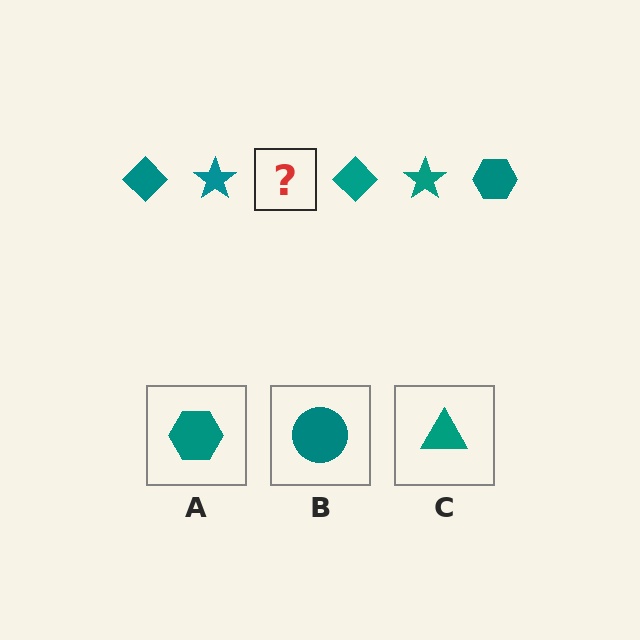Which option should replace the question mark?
Option A.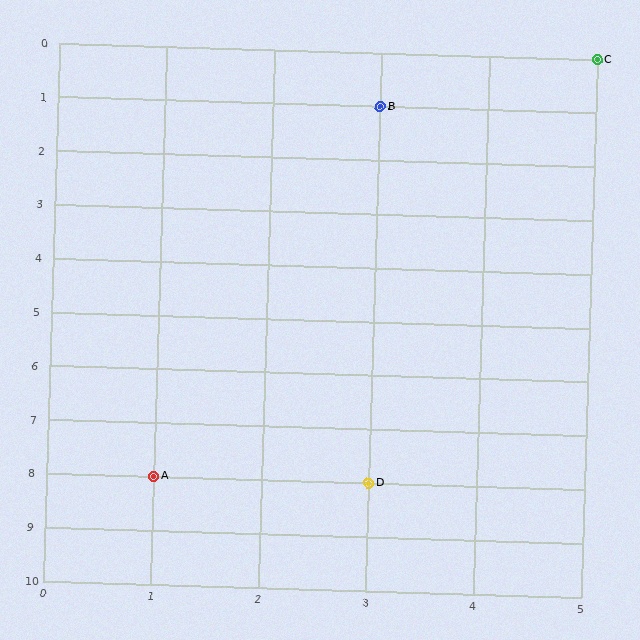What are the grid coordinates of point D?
Point D is at grid coordinates (3, 8).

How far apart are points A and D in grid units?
Points A and D are 2 columns apart.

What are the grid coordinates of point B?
Point B is at grid coordinates (3, 1).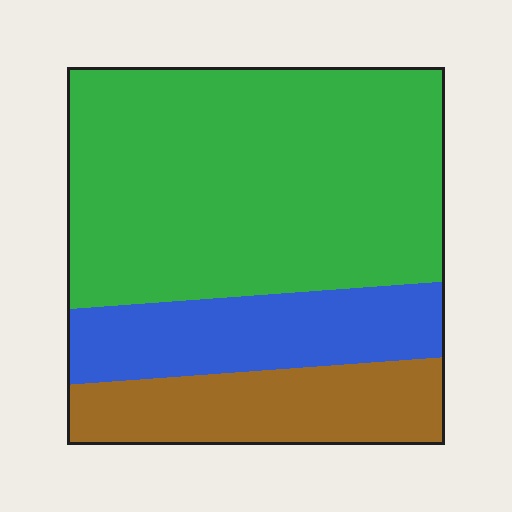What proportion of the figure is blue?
Blue takes up about one fifth (1/5) of the figure.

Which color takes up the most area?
Green, at roughly 60%.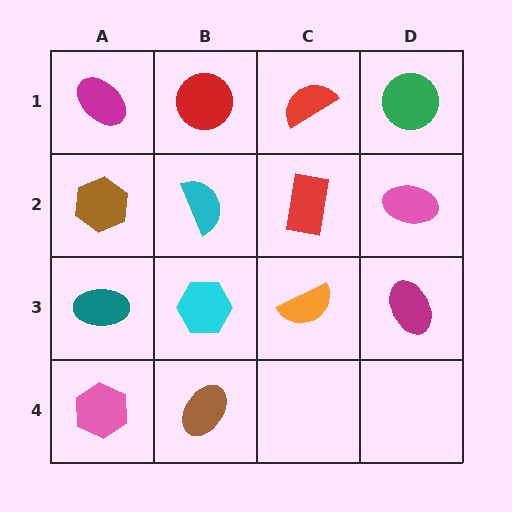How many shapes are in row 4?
2 shapes.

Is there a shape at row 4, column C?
No, that cell is empty.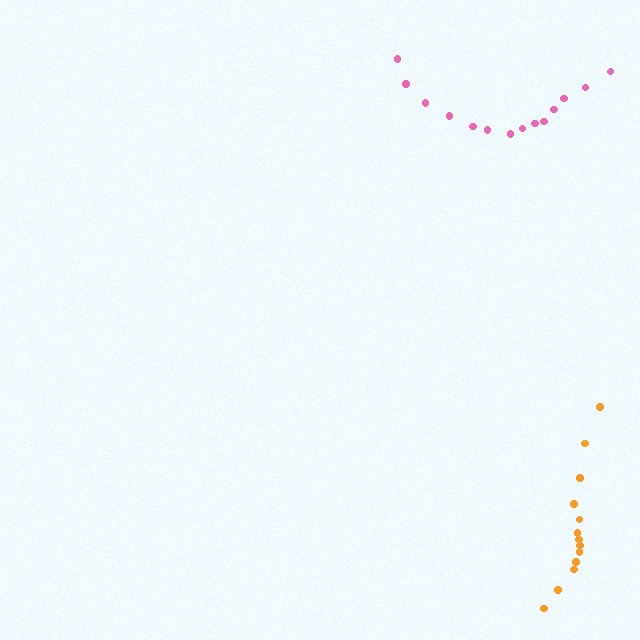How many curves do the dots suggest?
There are 2 distinct paths.